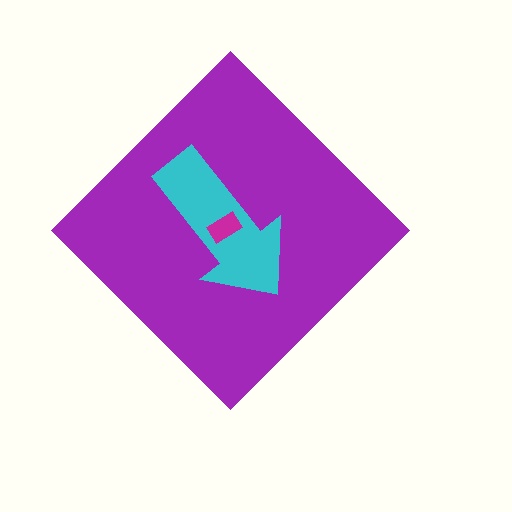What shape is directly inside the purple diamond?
The cyan arrow.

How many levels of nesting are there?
3.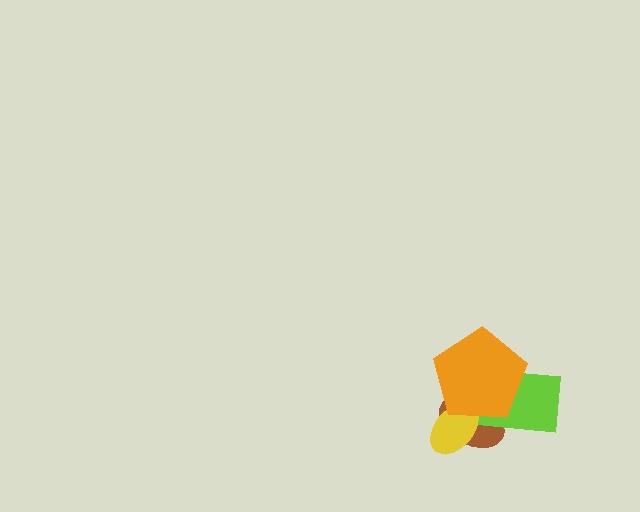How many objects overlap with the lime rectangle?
3 objects overlap with the lime rectangle.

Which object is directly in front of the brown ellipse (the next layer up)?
The lime rectangle is directly in front of the brown ellipse.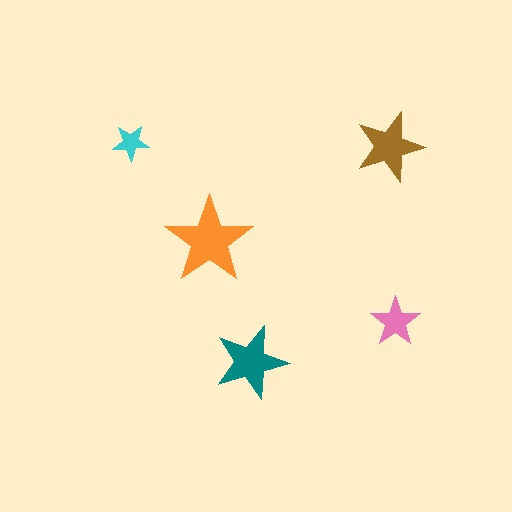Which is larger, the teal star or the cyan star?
The teal one.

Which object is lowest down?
The teal star is bottommost.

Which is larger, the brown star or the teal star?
The teal one.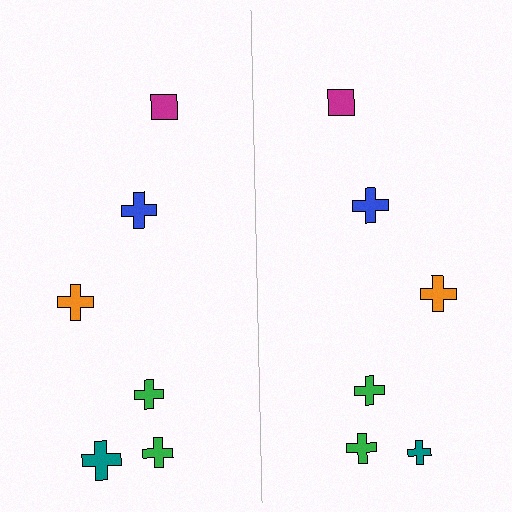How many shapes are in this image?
There are 12 shapes in this image.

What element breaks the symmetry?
The teal cross on the right side has a different size than its mirror counterpart.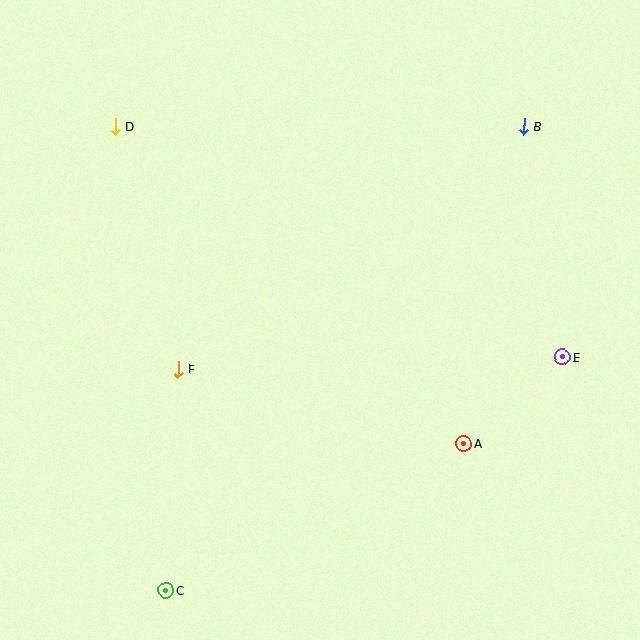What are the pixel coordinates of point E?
Point E is at (562, 357).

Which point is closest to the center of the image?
Point F at (178, 369) is closest to the center.